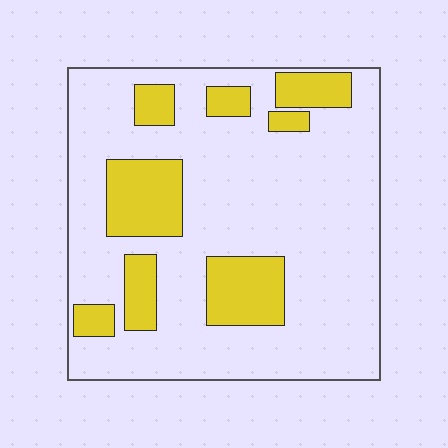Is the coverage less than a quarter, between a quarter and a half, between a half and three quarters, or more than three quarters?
Less than a quarter.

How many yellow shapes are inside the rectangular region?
8.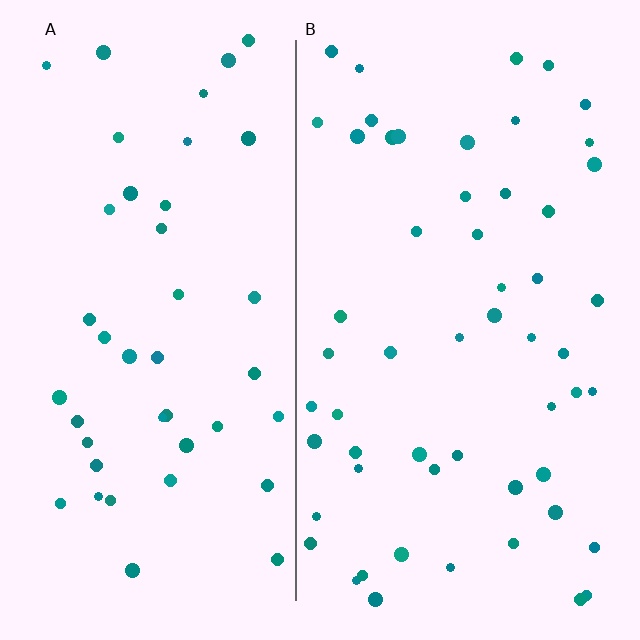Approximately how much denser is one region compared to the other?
Approximately 1.3× — region B over region A.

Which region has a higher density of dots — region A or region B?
B (the right).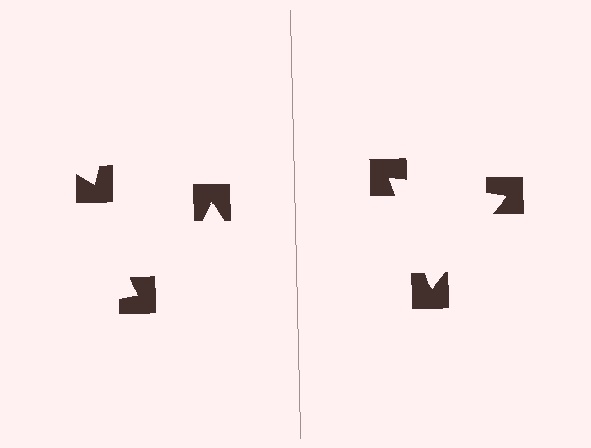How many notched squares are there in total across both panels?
6 — 3 on each side.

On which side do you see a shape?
An illusory triangle appears on the right side. On the left side the wedge cuts are rotated, so no coherent shape forms.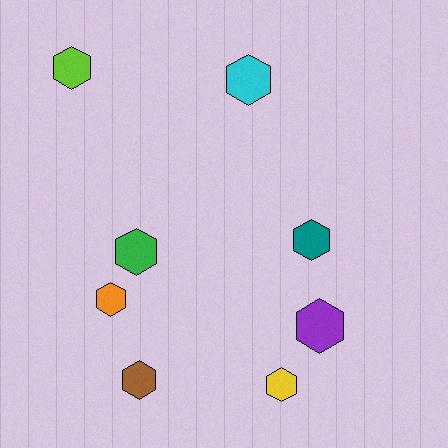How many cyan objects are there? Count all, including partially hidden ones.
There is 1 cyan object.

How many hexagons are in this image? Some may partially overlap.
There are 8 hexagons.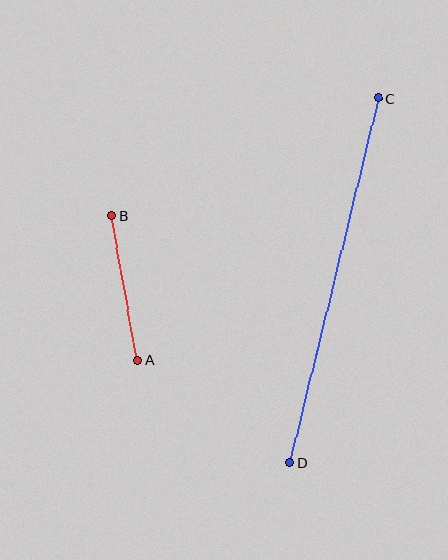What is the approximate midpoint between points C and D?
The midpoint is at approximately (334, 280) pixels.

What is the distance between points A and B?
The distance is approximately 146 pixels.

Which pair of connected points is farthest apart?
Points C and D are farthest apart.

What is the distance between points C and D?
The distance is approximately 375 pixels.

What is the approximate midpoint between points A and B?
The midpoint is at approximately (125, 288) pixels.